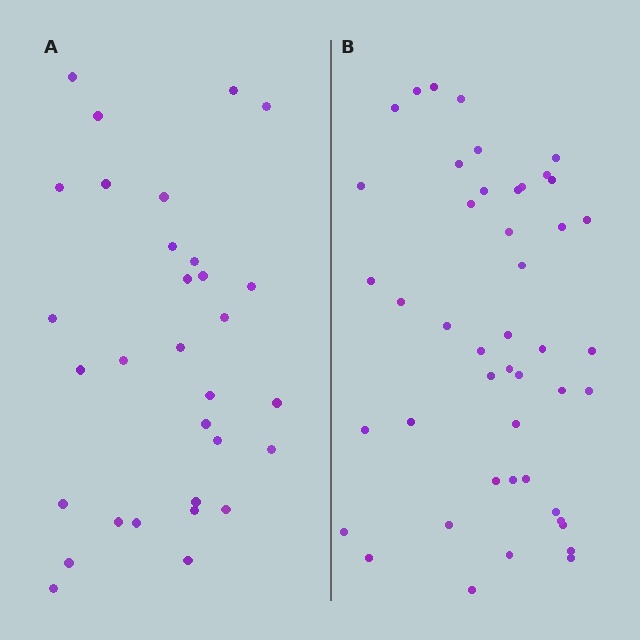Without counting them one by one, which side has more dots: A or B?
Region B (the right region) has more dots.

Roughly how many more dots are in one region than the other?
Region B has approximately 15 more dots than region A.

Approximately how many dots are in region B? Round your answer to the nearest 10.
About 50 dots. (The exact count is 46, which rounds to 50.)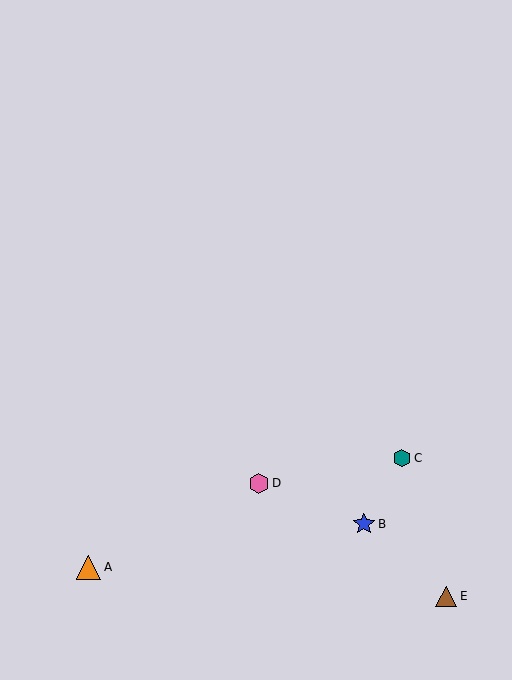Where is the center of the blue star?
The center of the blue star is at (364, 524).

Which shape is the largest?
The orange triangle (labeled A) is the largest.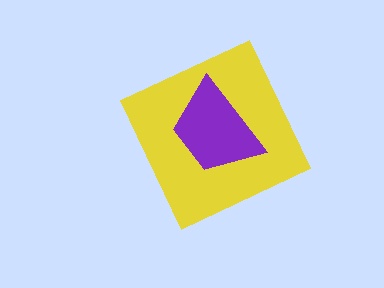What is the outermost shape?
The yellow diamond.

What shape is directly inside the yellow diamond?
The purple trapezoid.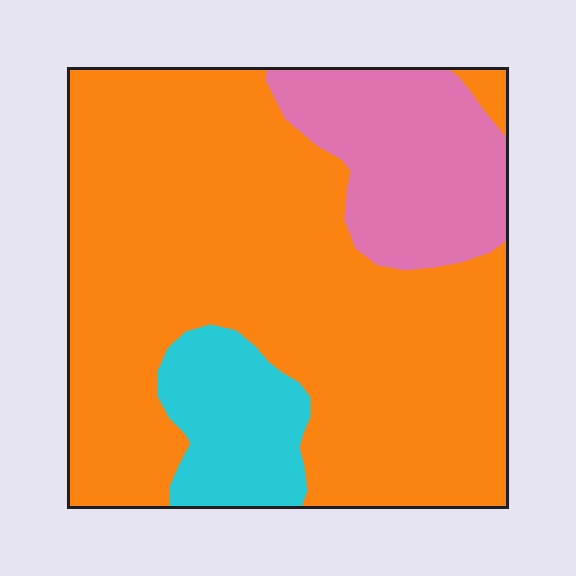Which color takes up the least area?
Cyan, at roughly 10%.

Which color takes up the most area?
Orange, at roughly 70%.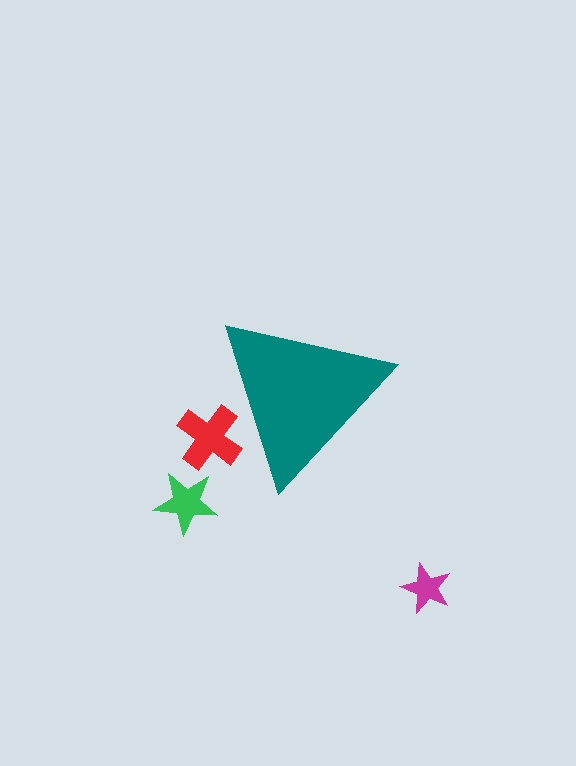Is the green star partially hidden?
No, the green star is fully visible.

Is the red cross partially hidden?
Yes, the red cross is partially hidden behind the teal triangle.